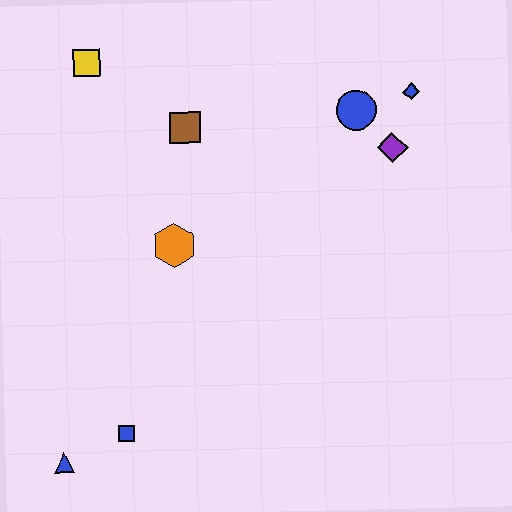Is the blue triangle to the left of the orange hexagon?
Yes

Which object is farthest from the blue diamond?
The blue triangle is farthest from the blue diamond.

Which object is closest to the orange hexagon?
The brown square is closest to the orange hexagon.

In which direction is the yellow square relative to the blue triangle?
The yellow square is above the blue triangle.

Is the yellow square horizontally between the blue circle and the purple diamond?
No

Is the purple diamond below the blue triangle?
No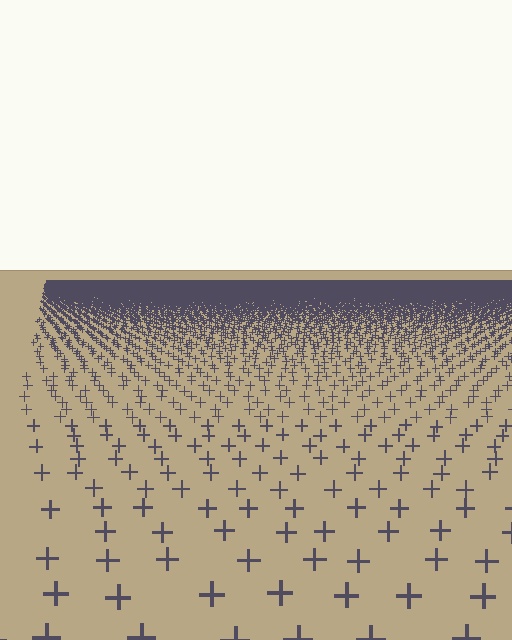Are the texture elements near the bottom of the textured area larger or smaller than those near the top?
Larger. Near the bottom, elements are closer to the viewer and appear at a bigger on-screen size.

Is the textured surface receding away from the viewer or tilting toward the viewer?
The surface is receding away from the viewer. Texture elements get smaller and denser toward the top.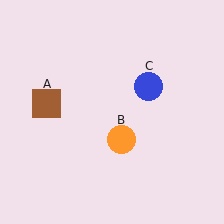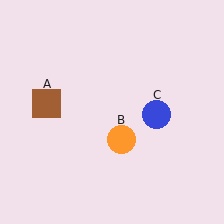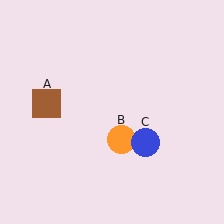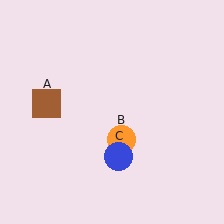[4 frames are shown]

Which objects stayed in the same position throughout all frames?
Brown square (object A) and orange circle (object B) remained stationary.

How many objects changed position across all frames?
1 object changed position: blue circle (object C).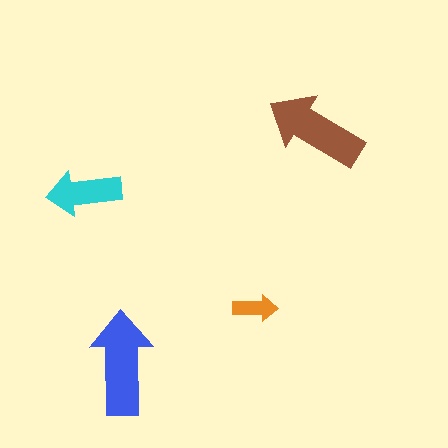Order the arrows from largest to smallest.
the blue one, the brown one, the cyan one, the orange one.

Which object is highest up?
The brown arrow is topmost.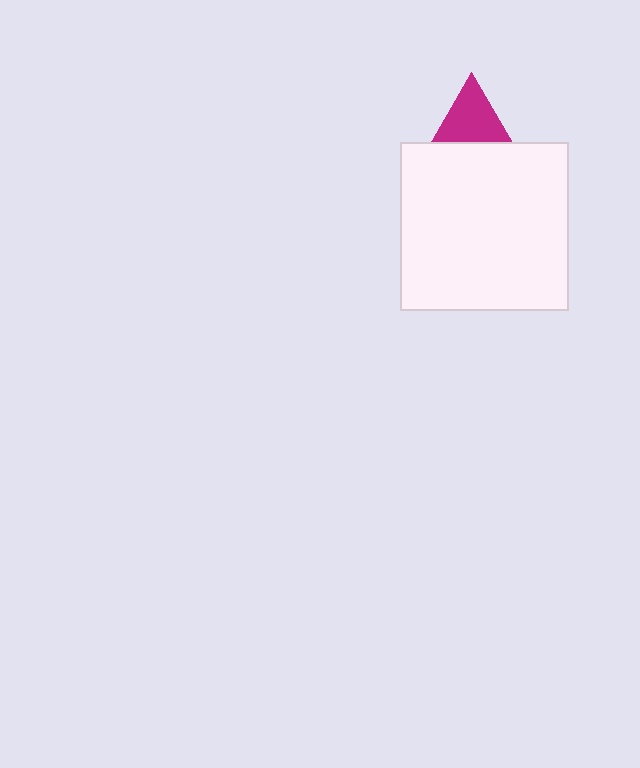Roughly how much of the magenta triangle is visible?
About half of it is visible (roughly 61%).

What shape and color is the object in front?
The object in front is a white rectangle.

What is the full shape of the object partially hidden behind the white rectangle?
The partially hidden object is a magenta triangle.